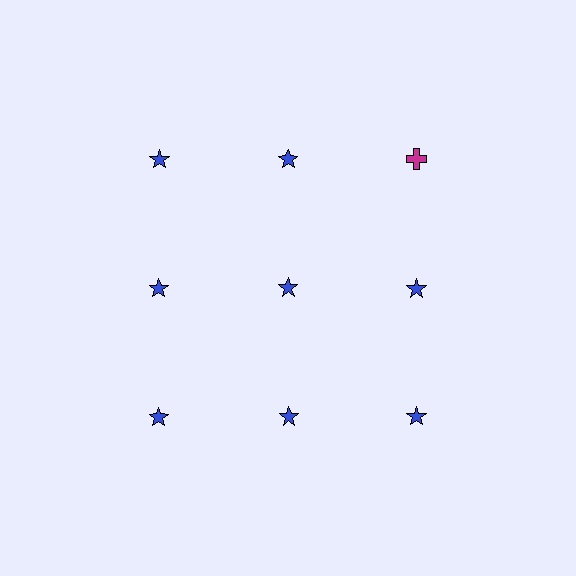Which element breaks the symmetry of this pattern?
The magenta cross in the top row, center column breaks the symmetry. All other shapes are blue stars.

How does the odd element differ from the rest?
It differs in both color (magenta instead of blue) and shape (cross instead of star).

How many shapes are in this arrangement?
There are 9 shapes arranged in a grid pattern.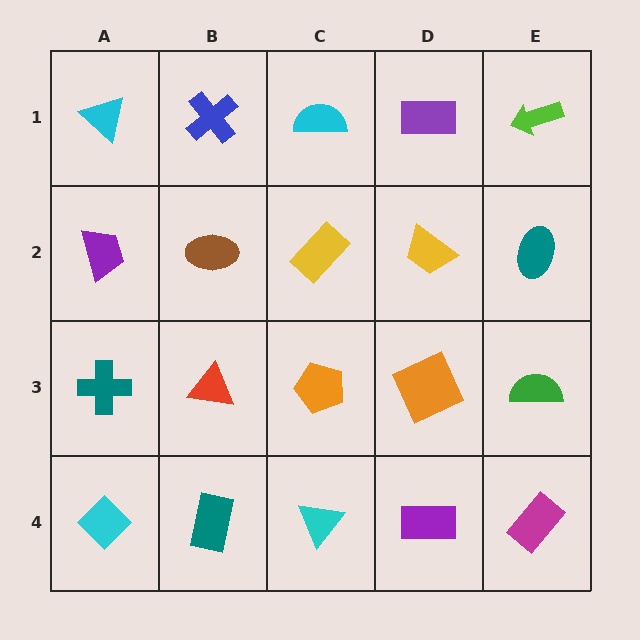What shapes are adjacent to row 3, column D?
A yellow trapezoid (row 2, column D), a purple rectangle (row 4, column D), an orange pentagon (row 3, column C), a green semicircle (row 3, column E).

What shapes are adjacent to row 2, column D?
A purple rectangle (row 1, column D), an orange square (row 3, column D), a yellow rectangle (row 2, column C), a teal ellipse (row 2, column E).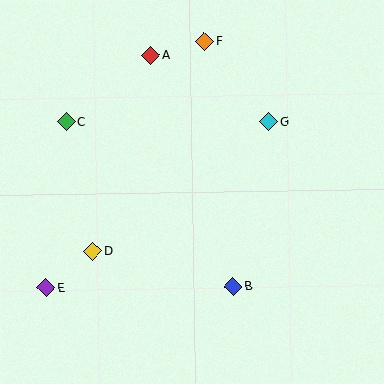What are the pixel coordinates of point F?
Point F is at (204, 41).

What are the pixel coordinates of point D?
Point D is at (93, 251).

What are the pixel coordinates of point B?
Point B is at (233, 286).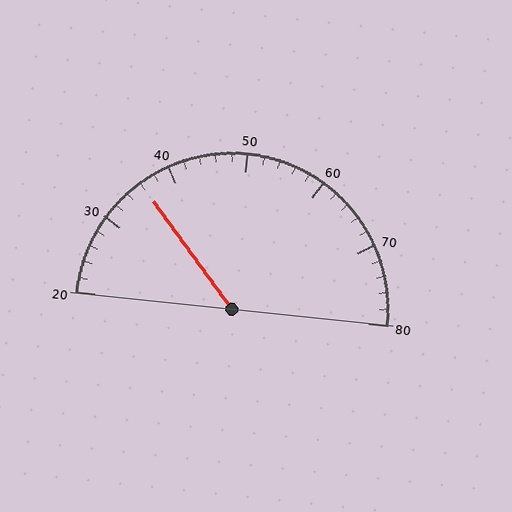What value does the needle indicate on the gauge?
The needle indicates approximately 36.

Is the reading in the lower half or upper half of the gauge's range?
The reading is in the lower half of the range (20 to 80).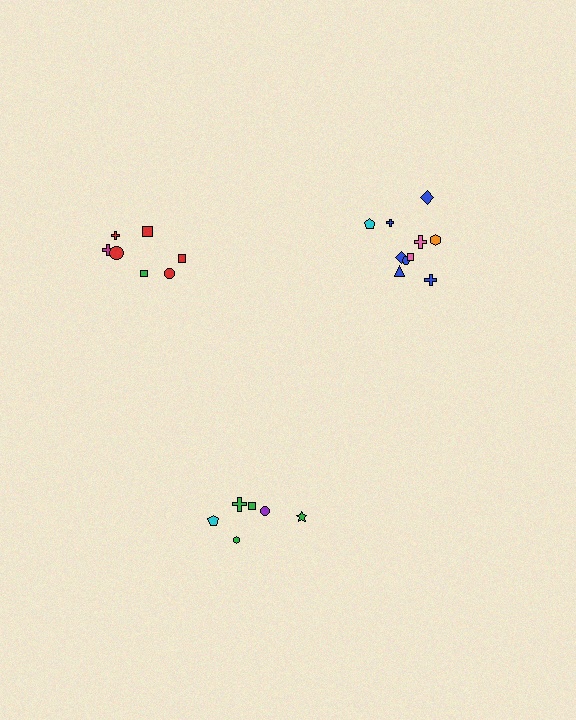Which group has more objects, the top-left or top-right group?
The top-right group.